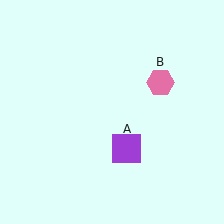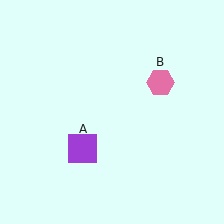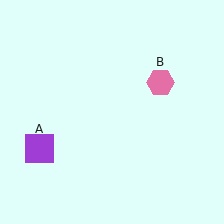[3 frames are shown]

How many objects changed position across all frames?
1 object changed position: purple square (object A).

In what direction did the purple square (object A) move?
The purple square (object A) moved left.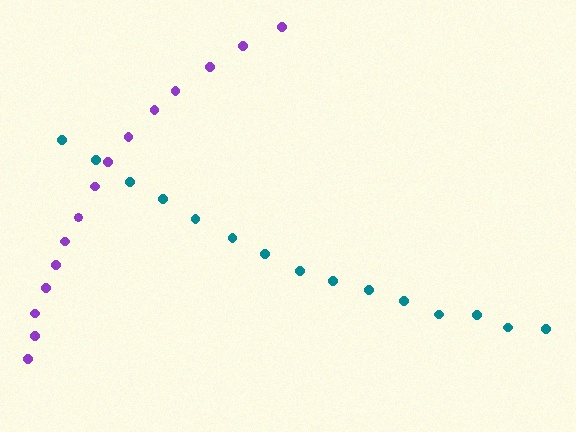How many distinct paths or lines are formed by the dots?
There are 2 distinct paths.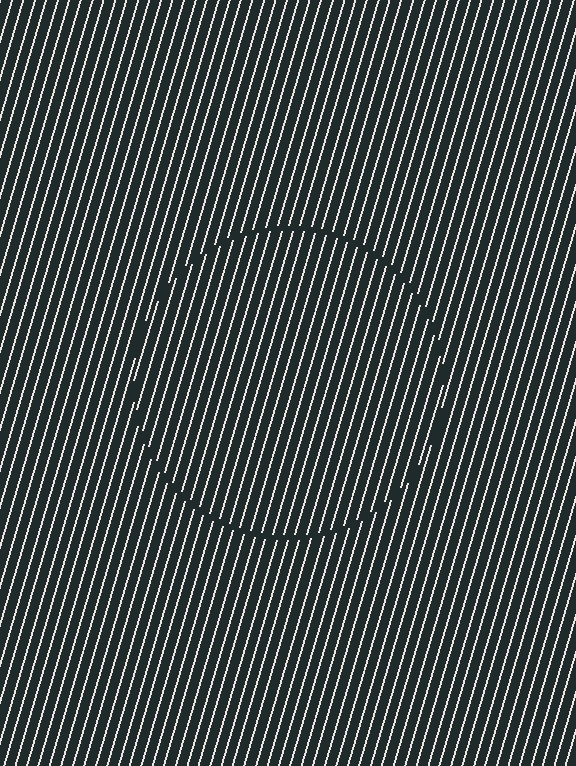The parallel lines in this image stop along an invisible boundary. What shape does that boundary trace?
An illusory circle. The interior of the shape contains the same grating, shifted by half a period — the contour is defined by the phase discontinuity where line-ends from the inner and outer gratings abut.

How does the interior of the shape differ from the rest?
The interior of the shape contains the same grating, shifted by half a period — the contour is defined by the phase discontinuity where line-ends from the inner and outer gratings abut.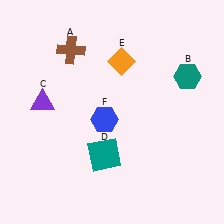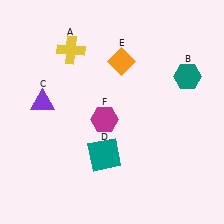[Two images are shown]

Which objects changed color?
A changed from brown to yellow. F changed from blue to magenta.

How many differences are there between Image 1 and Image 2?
There are 2 differences between the two images.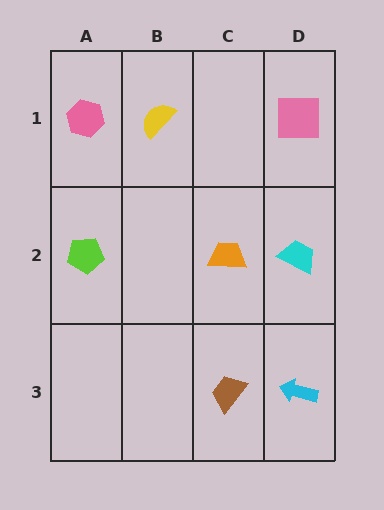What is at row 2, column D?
A cyan trapezoid.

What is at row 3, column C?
A brown trapezoid.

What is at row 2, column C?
An orange trapezoid.